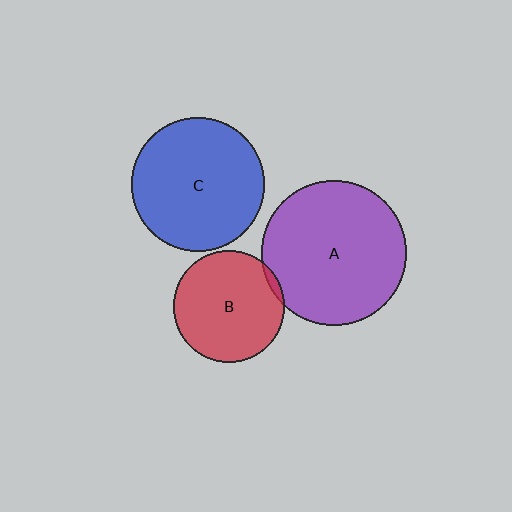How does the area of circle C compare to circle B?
Approximately 1.4 times.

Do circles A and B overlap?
Yes.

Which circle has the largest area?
Circle A (purple).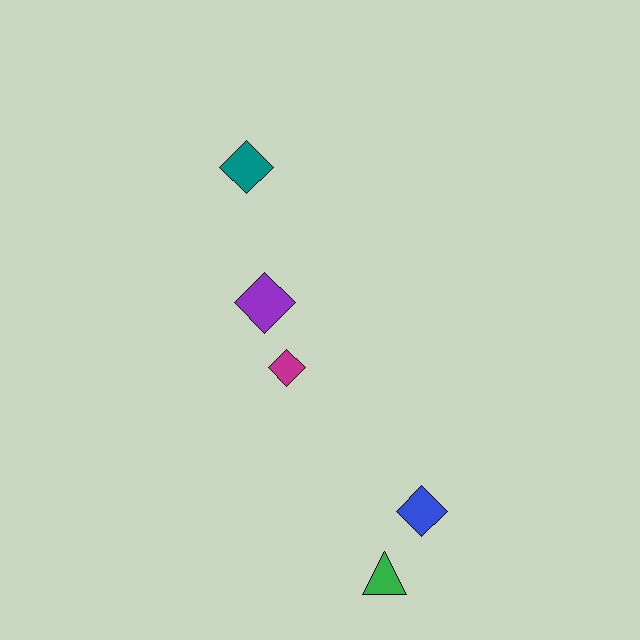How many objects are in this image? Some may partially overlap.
There are 5 objects.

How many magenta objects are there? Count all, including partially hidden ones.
There is 1 magenta object.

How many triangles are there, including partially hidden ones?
There is 1 triangle.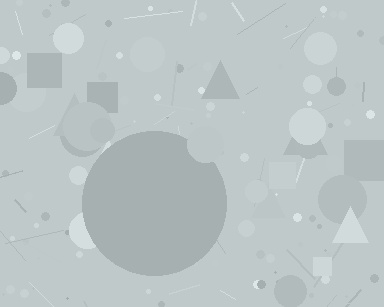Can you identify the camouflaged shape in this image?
The camouflaged shape is a circle.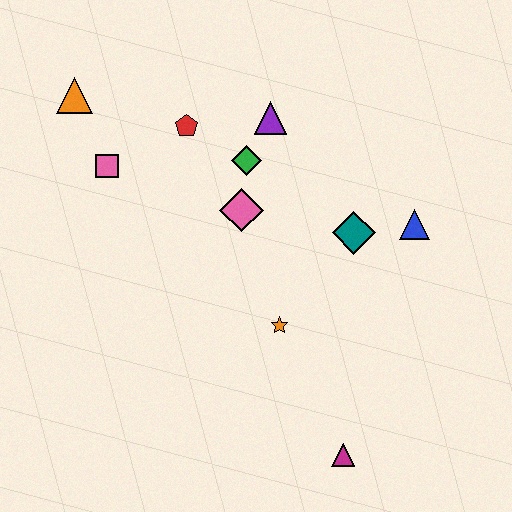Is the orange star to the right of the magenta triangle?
No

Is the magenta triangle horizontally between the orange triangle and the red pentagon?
No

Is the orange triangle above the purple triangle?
Yes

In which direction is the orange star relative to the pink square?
The orange star is to the right of the pink square.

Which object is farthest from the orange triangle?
The magenta triangle is farthest from the orange triangle.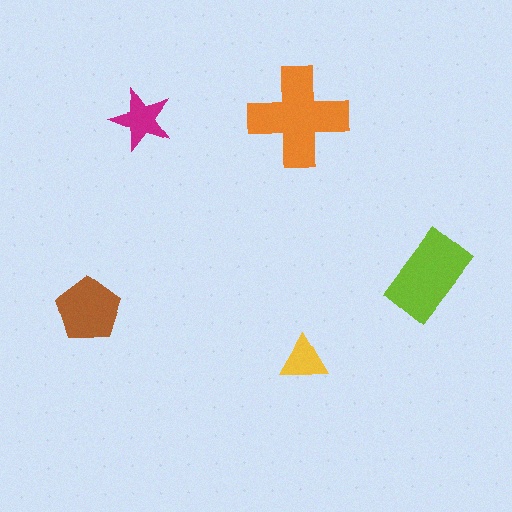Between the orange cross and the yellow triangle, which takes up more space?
The orange cross.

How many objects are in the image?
There are 5 objects in the image.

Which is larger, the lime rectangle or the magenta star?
The lime rectangle.